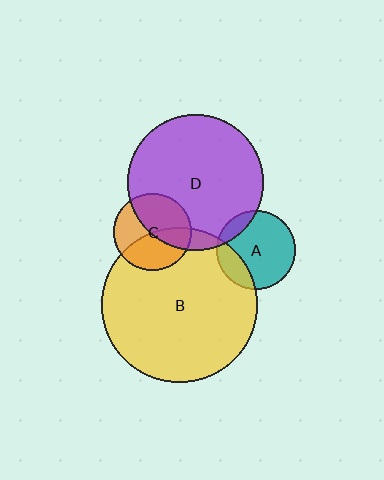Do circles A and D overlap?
Yes.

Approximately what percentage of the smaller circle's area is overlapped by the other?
Approximately 15%.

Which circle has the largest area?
Circle B (yellow).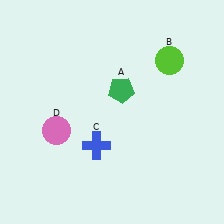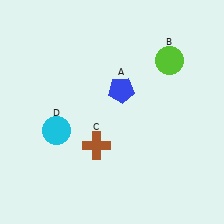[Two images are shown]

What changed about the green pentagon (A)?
In Image 1, A is green. In Image 2, it changed to blue.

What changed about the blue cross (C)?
In Image 1, C is blue. In Image 2, it changed to brown.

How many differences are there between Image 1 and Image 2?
There are 3 differences between the two images.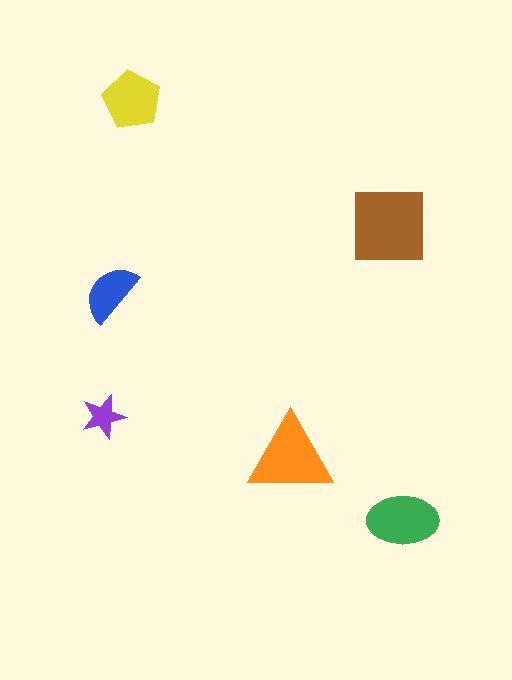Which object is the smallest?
The purple star.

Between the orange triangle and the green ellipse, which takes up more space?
The orange triangle.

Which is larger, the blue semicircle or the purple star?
The blue semicircle.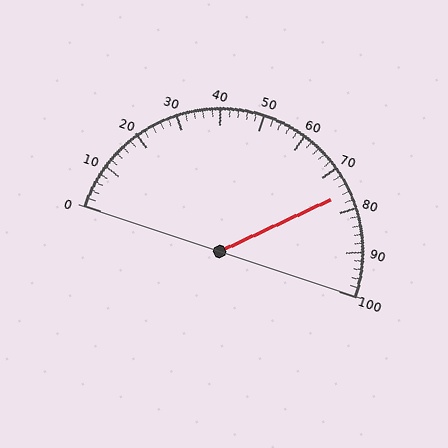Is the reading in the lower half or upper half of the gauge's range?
The reading is in the upper half of the range (0 to 100).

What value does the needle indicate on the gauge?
The needle indicates approximately 76.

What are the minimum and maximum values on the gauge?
The gauge ranges from 0 to 100.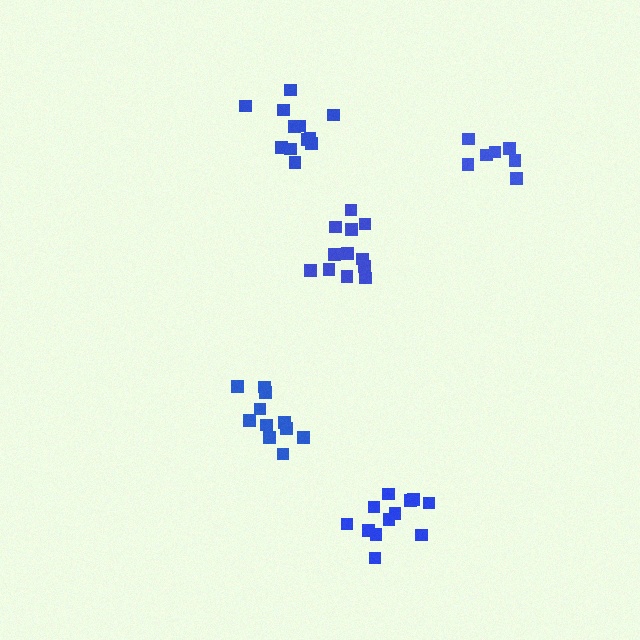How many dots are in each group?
Group 1: 12 dots, Group 2: 12 dots, Group 3: 11 dots, Group 4: 7 dots, Group 5: 12 dots (54 total).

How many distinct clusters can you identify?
There are 5 distinct clusters.